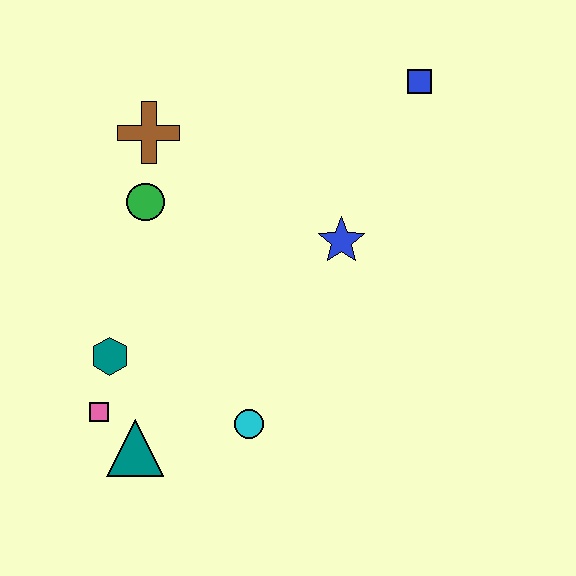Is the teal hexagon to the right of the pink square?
Yes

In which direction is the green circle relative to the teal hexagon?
The green circle is above the teal hexagon.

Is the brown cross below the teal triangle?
No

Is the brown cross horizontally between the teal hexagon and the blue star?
Yes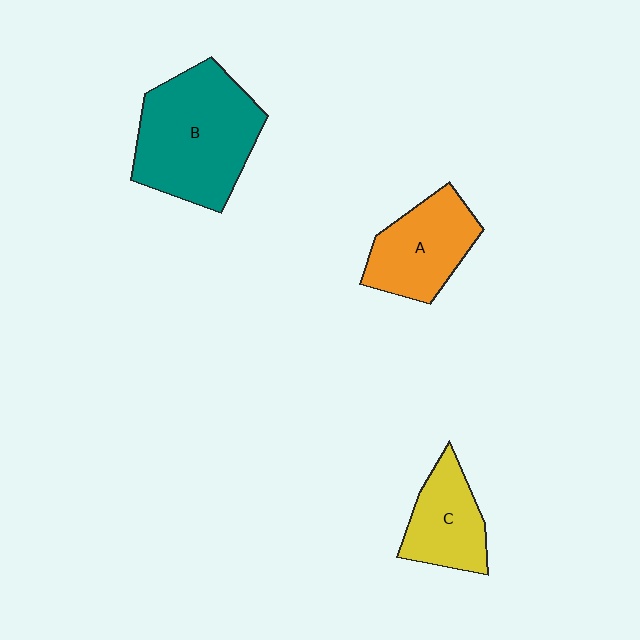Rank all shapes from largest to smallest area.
From largest to smallest: B (teal), A (orange), C (yellow).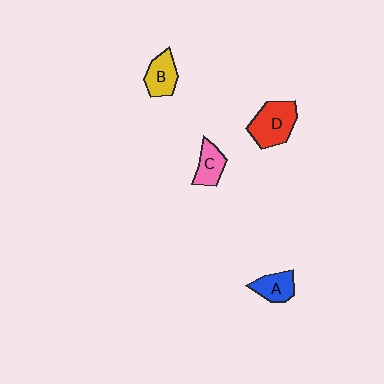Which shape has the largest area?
Shape D (red).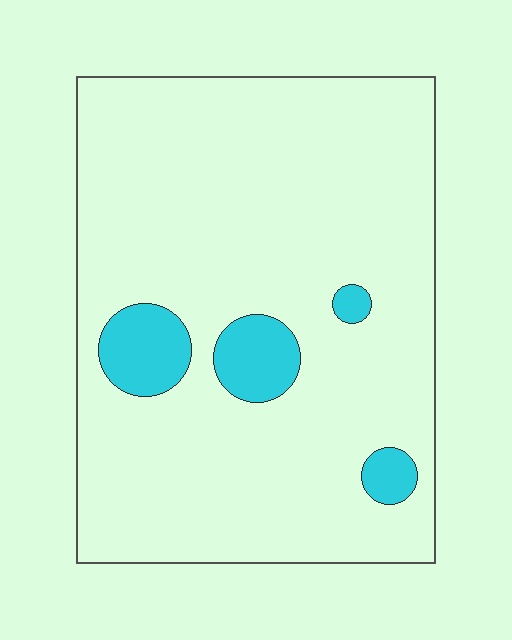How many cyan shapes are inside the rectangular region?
4.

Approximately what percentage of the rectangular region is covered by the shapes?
Approximately 10%.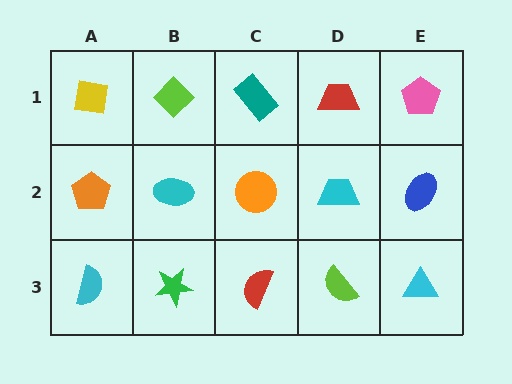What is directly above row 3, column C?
An orange circle.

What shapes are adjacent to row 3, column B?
A cyan ellipse (row 2, column B), a cyan semicircle (row 3, column A), a red semicircle (row 3, column C).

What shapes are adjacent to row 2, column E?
A pink pentagon (row 1, column E), a cyan triangle (row 3, column E), a cyan trapezoid (row 2, column D).